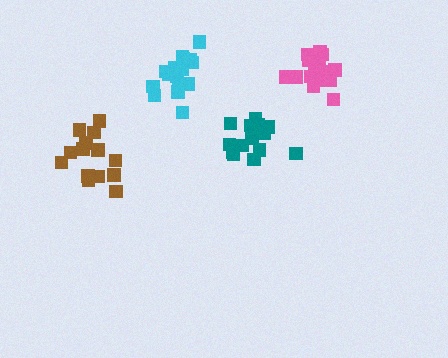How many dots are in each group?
Group 1: 14 dots, Group 2: 17 dots, Group 3: 18 dots, Group 4: 14 dots (63 total).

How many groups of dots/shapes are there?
There are 4 groups.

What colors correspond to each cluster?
The clusters are colored: brown, cyan, pink, teal.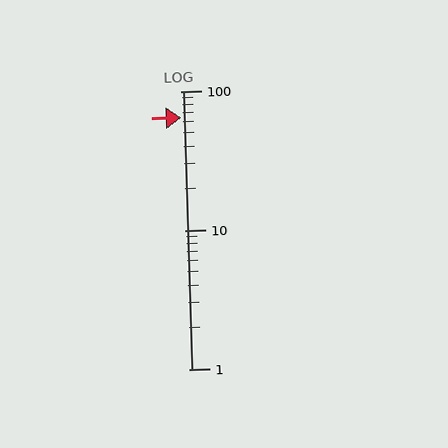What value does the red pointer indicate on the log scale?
The pointer indicates approximately 65.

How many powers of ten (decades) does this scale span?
The scale spans 2 decades, from 1 to 100.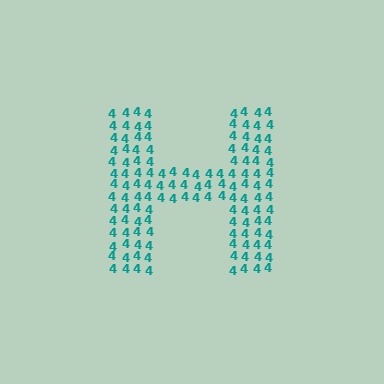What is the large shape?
The large shape is the letter H.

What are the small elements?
The small elements are digit 4's.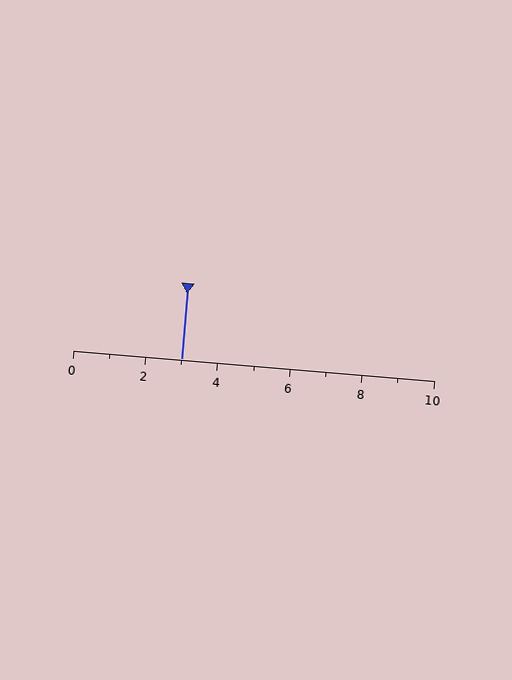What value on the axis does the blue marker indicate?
The marker indicates approximately 3.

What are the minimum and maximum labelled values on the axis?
The axis runs from 0 to 10.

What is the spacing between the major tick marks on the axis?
The major ticks are spaced 2 apart.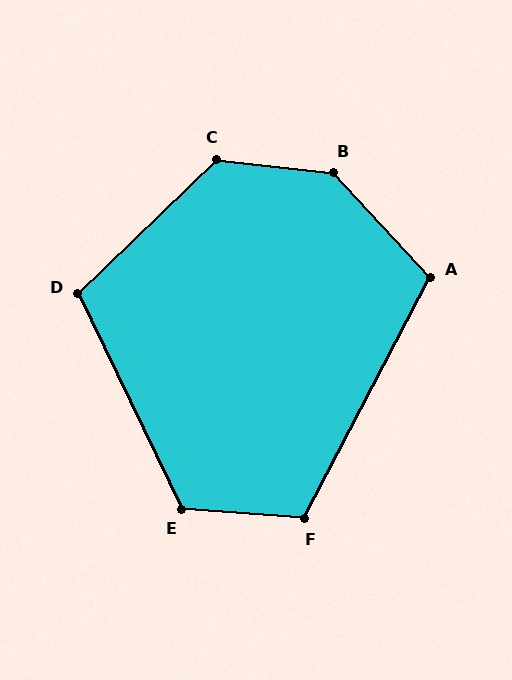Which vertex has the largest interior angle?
B, at approximately 139 degrees.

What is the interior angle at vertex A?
Approximately 110 degrees (obtuse).